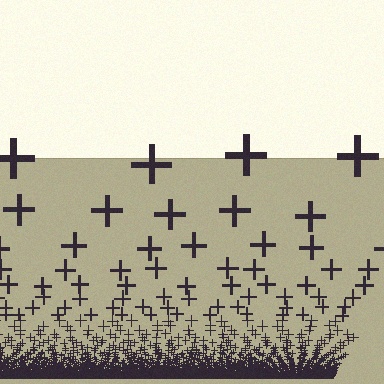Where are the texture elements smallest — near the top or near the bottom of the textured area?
Near the bottom.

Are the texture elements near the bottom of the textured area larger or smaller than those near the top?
Smaller. The gradient is inverted — elements near the bottom are smaller and denser.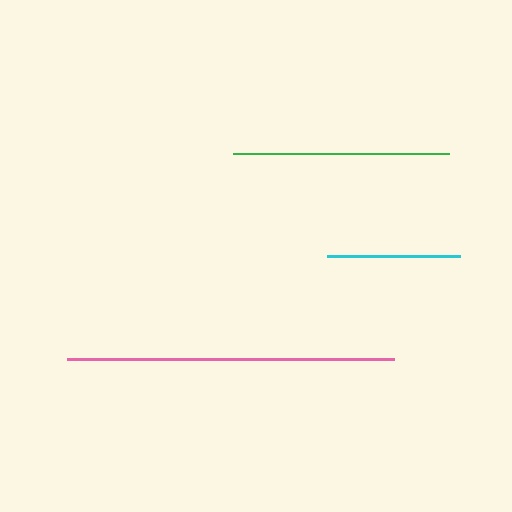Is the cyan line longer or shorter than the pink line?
The pink line is longer than the cyan line.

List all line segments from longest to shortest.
From longest to shortest: pink, green, cyan.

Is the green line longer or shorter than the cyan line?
The green line is longer than the cyan line.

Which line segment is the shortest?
The cyan line is the shortest at approximately 134 pixels.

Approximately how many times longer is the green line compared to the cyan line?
The green line is approximately 1.6 times the length of the cyan line.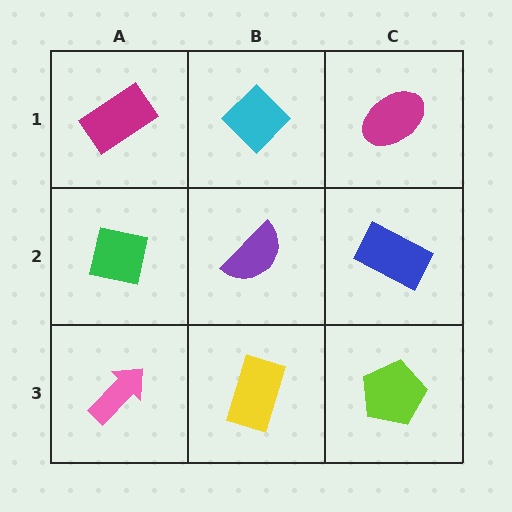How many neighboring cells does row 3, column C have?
2.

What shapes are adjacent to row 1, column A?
A green square (row 2, column A), a cyan diamond (row 1, column B).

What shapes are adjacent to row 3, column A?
A green square (row 2, column A), a yellow rectangle (row 3, column B).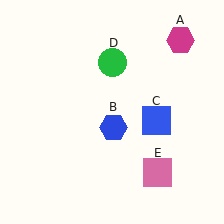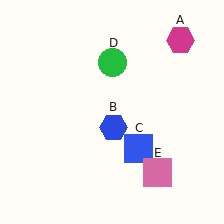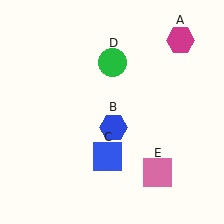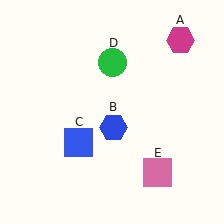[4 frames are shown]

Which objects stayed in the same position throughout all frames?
Magenta hexagon (object A) and blue hexagon (object B) and green circle (object D) and pink square (object E) remained stationary.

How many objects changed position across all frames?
1 object changed position: blue square (object C).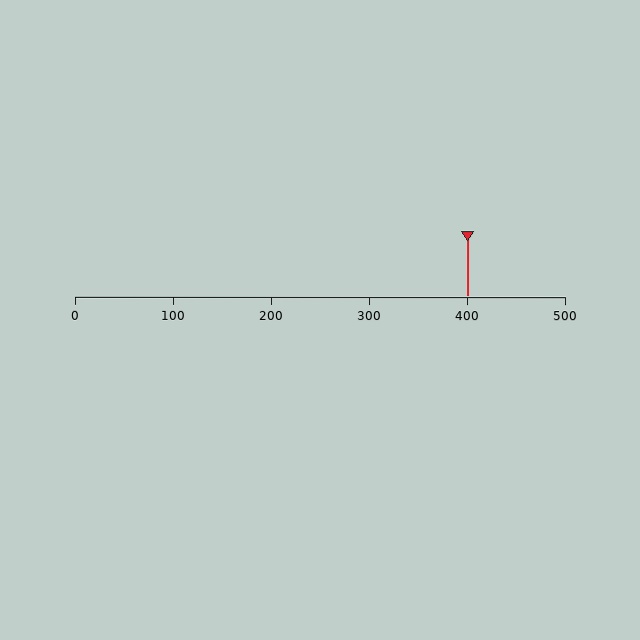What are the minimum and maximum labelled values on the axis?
The axis runs from 0 to 500.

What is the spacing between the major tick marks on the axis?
The major ticks are spaced 100 apart.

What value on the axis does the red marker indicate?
The marker indicates approximately 400.